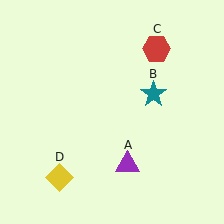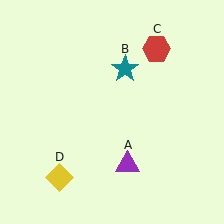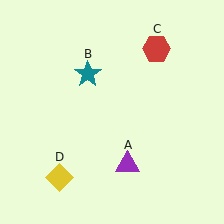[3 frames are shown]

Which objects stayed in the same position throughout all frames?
Purple triangle (object A) and red hexagon (object C) and yellow diamond (object D) remained stationary.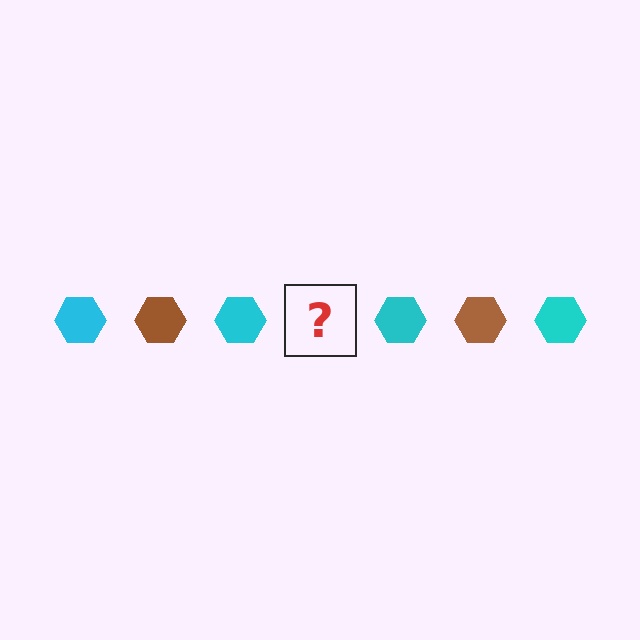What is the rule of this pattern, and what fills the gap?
The rule is that the pattern cycles through cyan, brown hexagons. The gap should be filled with a brown hexagon.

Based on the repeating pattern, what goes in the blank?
The blank should be a brown hexagon.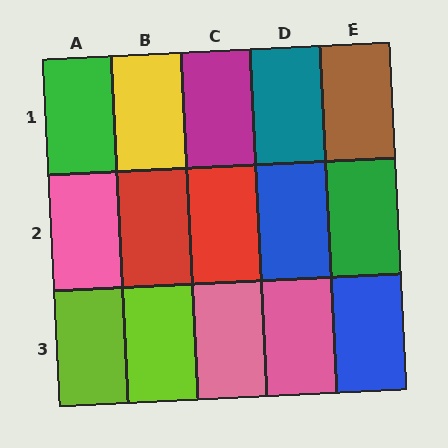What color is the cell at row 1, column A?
Green.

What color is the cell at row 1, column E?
Brown.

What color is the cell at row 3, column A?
Lime.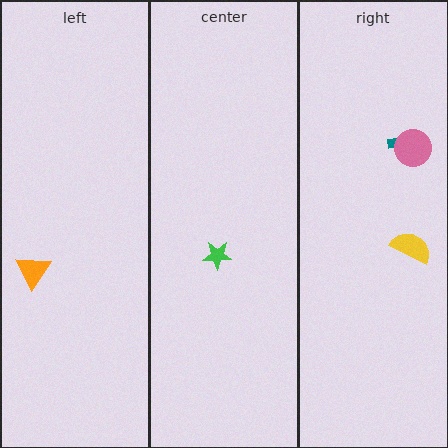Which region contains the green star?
The center region.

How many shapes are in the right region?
3.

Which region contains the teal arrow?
The right region.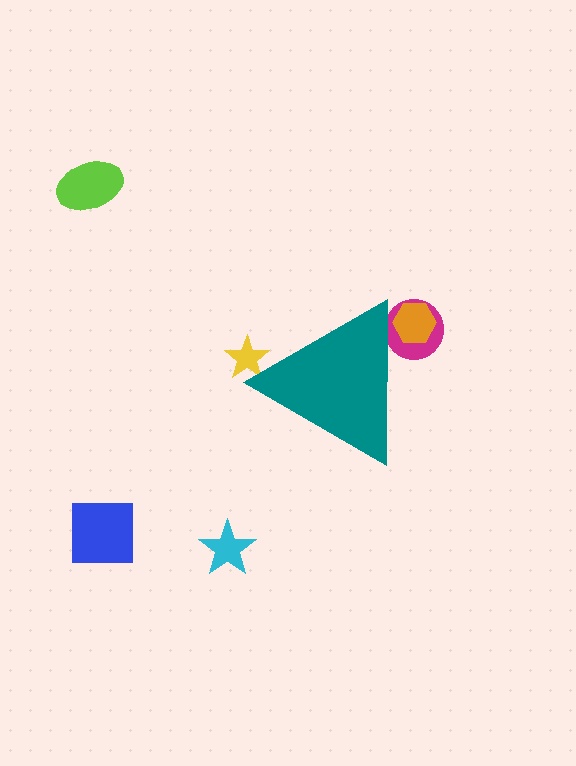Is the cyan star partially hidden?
No, the cyan star is fully visible.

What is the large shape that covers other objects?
A teal triangle.